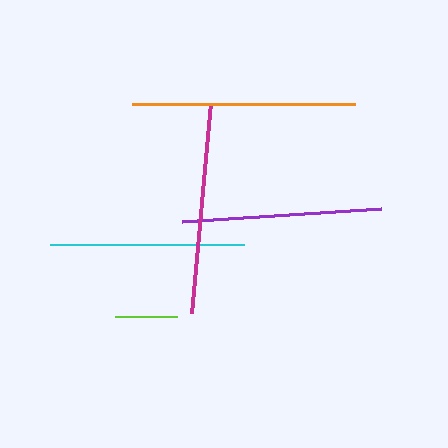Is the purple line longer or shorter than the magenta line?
The magenta line is longer than the purple line.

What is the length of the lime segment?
The lime segment is approximately 62 pixels long.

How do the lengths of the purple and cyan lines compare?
The purple and cyan lines are approximately the same length.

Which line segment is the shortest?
The lime line is the shortest at approximately 62 pixels.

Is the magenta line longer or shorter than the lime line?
The magenta line is longer than the lime line.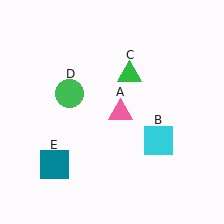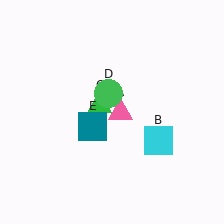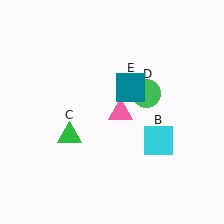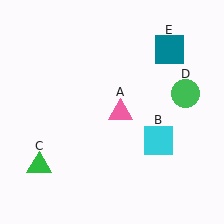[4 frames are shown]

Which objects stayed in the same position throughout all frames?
Pink triangle (object A) and cyan square (object B) remained stationary.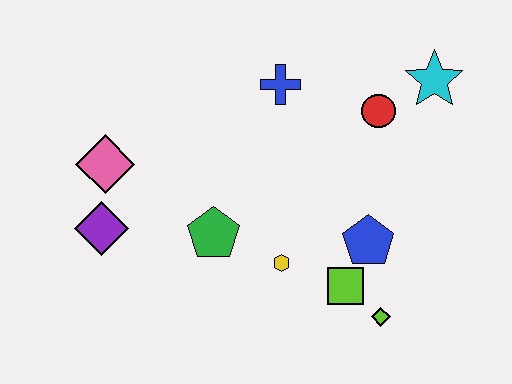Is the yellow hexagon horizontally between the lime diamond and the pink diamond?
Yes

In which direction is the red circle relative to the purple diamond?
The red circle is to the right of the purple diamond.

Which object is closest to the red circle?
The cyan star is closest to the red circle.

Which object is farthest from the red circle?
The purple diamond is farthest from the red circle.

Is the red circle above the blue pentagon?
Yes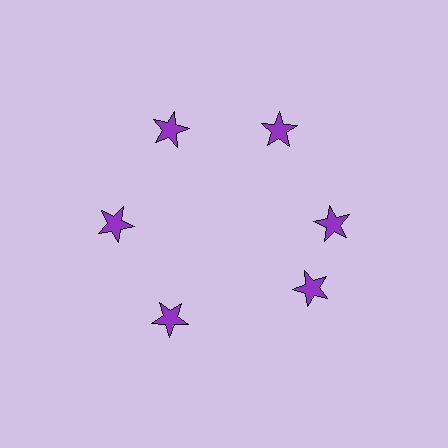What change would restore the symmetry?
The symmetry would be restored by rotating it back into even spacing with its neighbors so that all 6 stars sit at equal angles and equal distance from the center.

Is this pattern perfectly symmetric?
No. The 6 purple stars are arranged in a ring, but one element near the 5 o'clock position is rotated out of alignment along the ring, breaking the 6-fold rotational symmetry.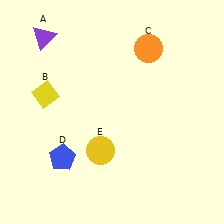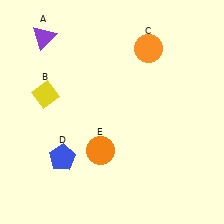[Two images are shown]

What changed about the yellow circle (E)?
In Image 1, E is yellow. In Image 2, it changed to orange.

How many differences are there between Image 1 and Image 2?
There is 1 difference between the two images.